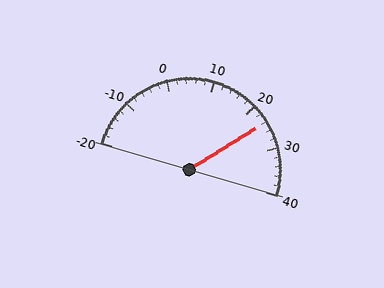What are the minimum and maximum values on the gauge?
The gauge ranges from -20 to 40.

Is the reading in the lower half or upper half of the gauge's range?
The reading is in the upper half of the range (-20 to 40).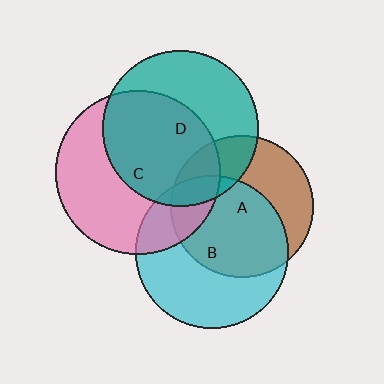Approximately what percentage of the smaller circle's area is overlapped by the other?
Approximately 25%.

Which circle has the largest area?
Circle C (pink).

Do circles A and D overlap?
Yes.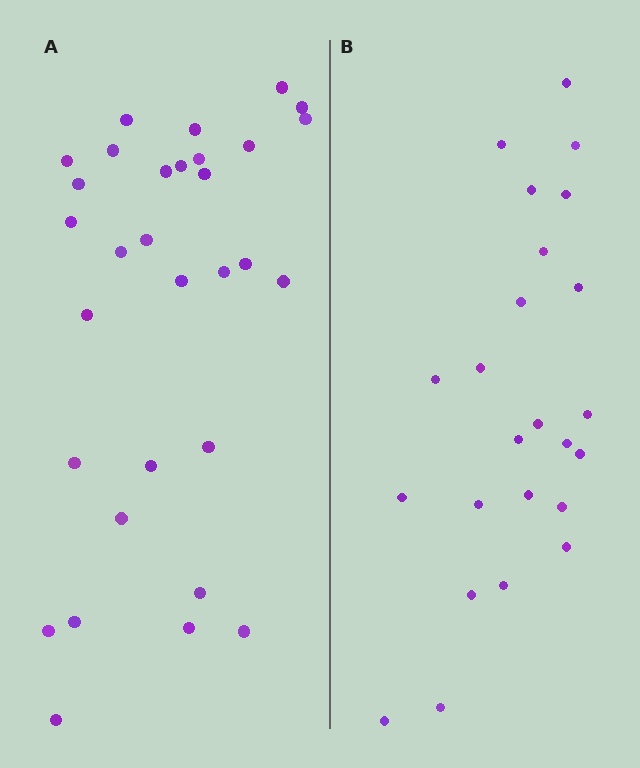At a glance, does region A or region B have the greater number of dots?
Region A (the left region) has more dots.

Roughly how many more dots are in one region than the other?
Region A has roughly 8 or so more dots than region B.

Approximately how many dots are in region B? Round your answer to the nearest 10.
About 20 dots. (The exact count is 24, which rounds to 20.)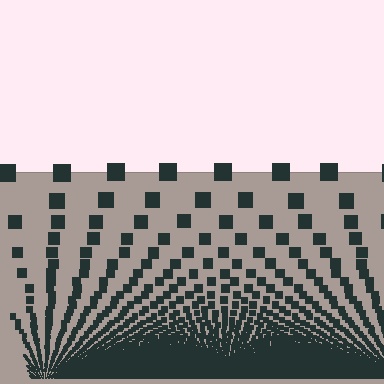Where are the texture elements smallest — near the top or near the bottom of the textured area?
Near the bottom.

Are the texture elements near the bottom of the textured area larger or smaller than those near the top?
Smaller. The gradient is inverted — elements near the bottom are smaller and denser.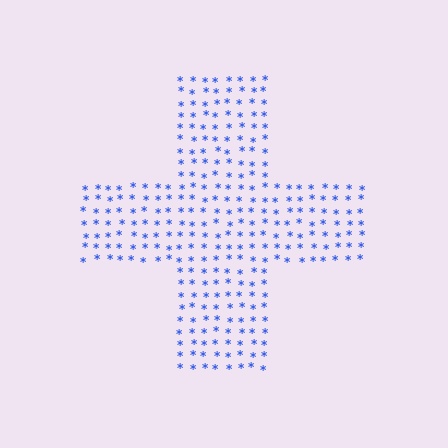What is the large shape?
The large shape is a cross.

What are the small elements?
The small elements are asterisks.